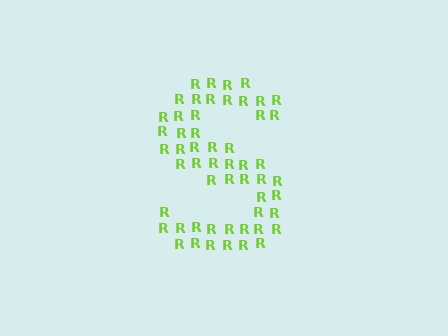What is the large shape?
The large shape is the letter S.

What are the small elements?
The small elements are letter R's.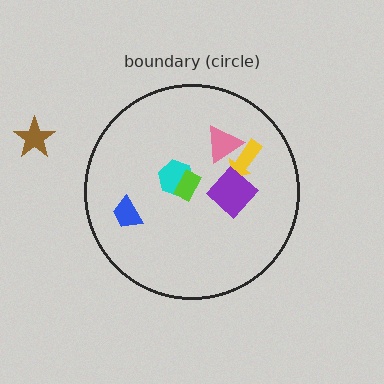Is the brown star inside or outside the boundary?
Outside.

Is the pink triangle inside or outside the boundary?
Inside.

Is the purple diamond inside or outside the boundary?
Inside.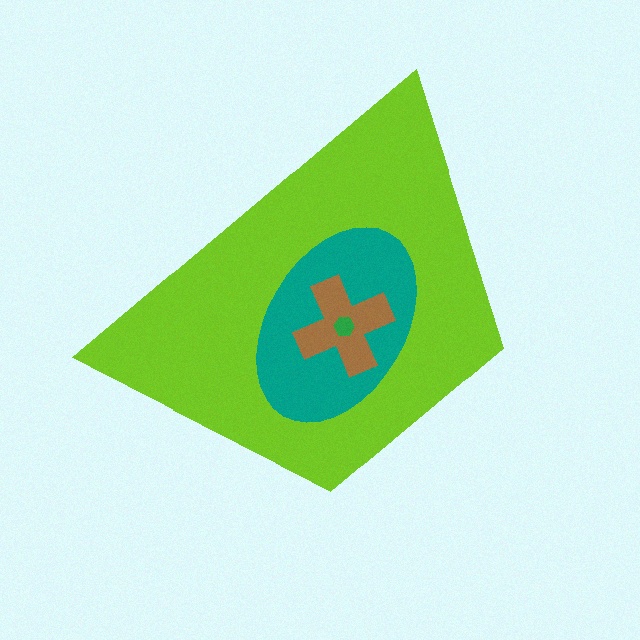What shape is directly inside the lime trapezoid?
The teal ellipse.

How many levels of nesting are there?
4.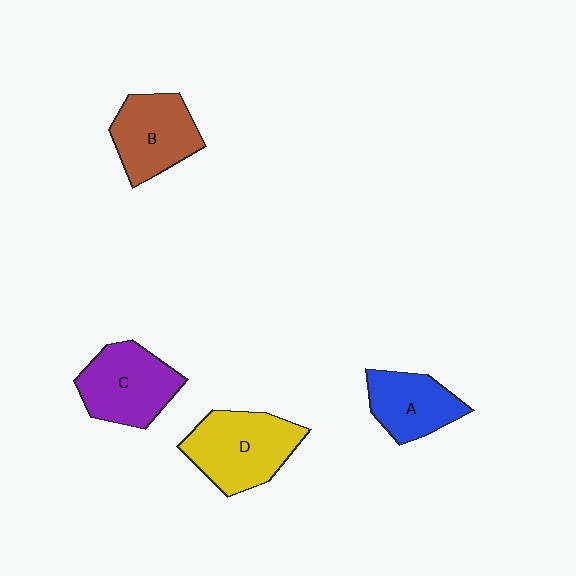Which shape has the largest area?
Shape D (yellow).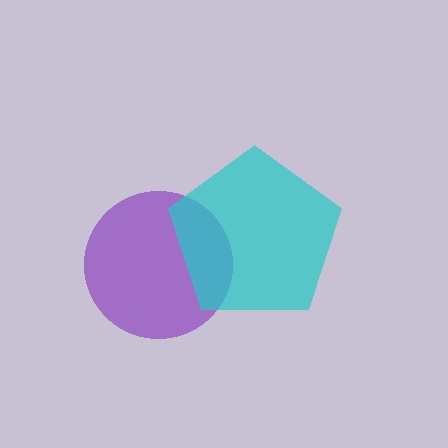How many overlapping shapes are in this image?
There are 2 overlapping shapes in the image.